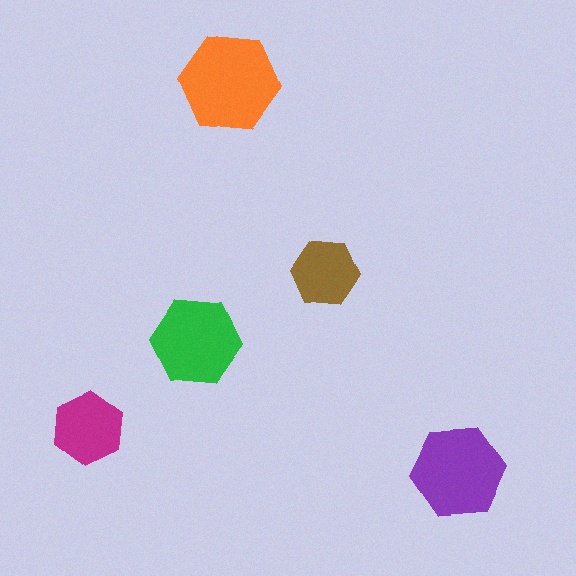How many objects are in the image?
There are 5 objects in the image.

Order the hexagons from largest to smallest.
the orange one, the purple one, the green one, the magenta one, the brown one.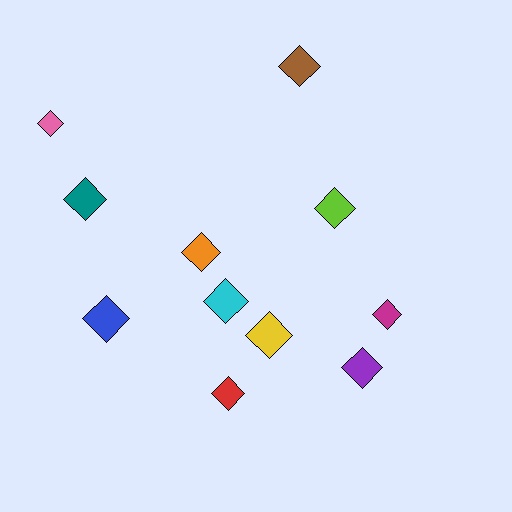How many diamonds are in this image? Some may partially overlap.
There are 11 diamonds.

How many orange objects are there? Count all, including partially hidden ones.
There is 1 orange object.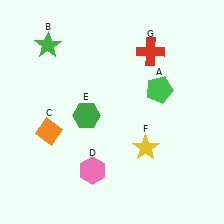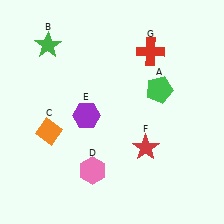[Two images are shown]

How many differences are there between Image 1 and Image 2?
There are 2 differences between the two images.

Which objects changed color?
E changed from green to purple. F changed from yellow to red.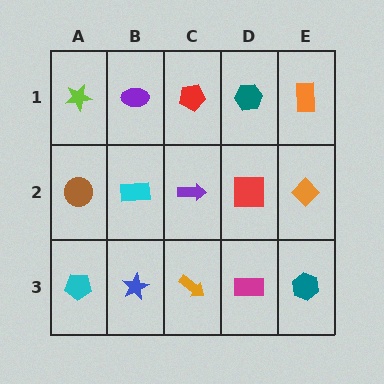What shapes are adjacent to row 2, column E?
An orange rectangle (row 1, column E), a teal hexagon (row 3, column E), a red square (row 2, column D).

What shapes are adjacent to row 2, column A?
A lime star (row 1, column A), a cyan pentagon (row 3, column A), a cyan rectangle (row 2, column B).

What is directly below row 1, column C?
A purple arrow.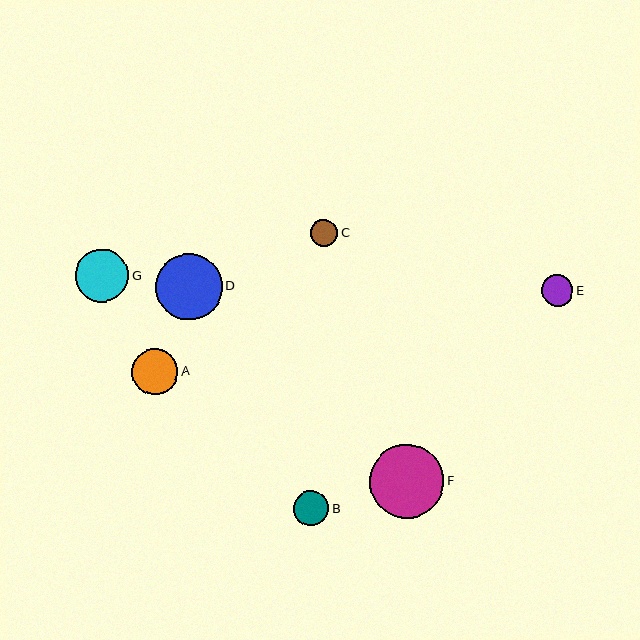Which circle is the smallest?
Circle C is the smallest with a size of approximately 28 pixels.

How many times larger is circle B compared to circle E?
Circle B is approximately 1.1 times the size of circle E.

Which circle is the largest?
Circle F is the largest with a size of approximately 74 pixels.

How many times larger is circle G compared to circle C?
Circle G is approximately 1.9 times the size of circle C.